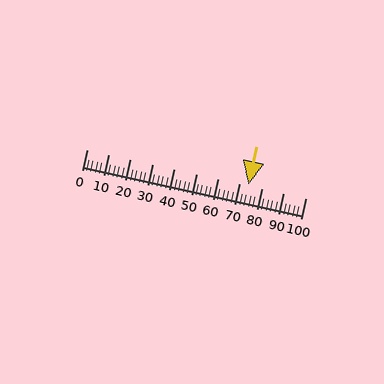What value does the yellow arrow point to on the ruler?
The yellow arrow points to approximately 74.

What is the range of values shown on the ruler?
The ruler shows values from 0 to 100.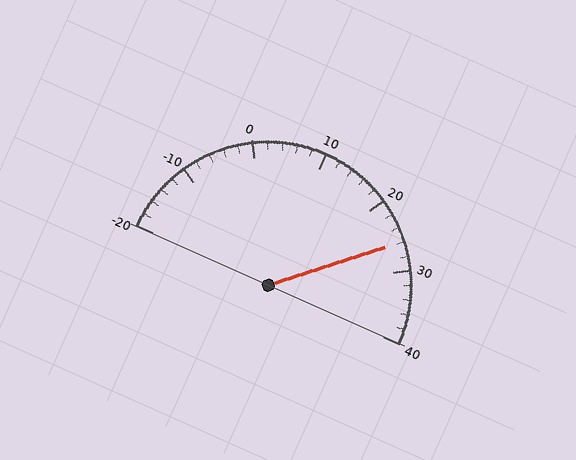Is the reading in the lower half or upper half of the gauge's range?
The reading is in the upper half of the range (-20 to 40).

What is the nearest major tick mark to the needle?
The nearest major tick mark is 30.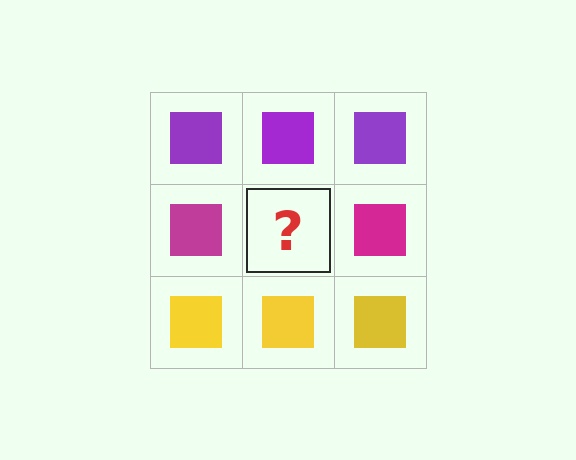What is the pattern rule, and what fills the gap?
The rule is that each row has a consistent color. The gap should be filled with a magenta square.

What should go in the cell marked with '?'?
The missing cell should contain a magenta square.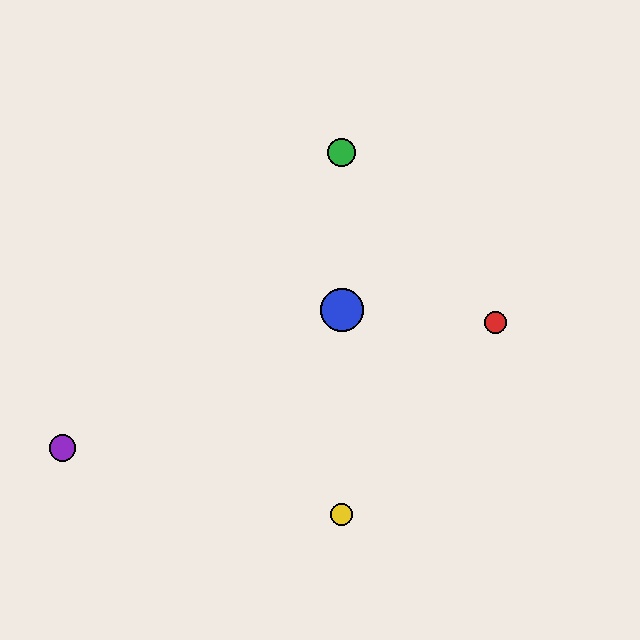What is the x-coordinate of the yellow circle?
The yellow circle is at x≈342.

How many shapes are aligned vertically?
3 shapes (the blue circle, the green circle, the yellow circle) are aligned vertically.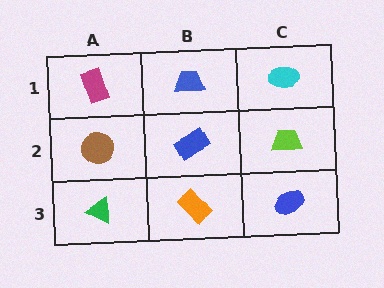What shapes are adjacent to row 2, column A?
A magenta rectangle (row 1, column A), a green triangle (row 3, column A), a blue rectangle (row 2, column B).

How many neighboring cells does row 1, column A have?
2.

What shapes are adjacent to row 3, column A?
A brown circle (row 2, column A), an orange rectangle (row 3, column B).